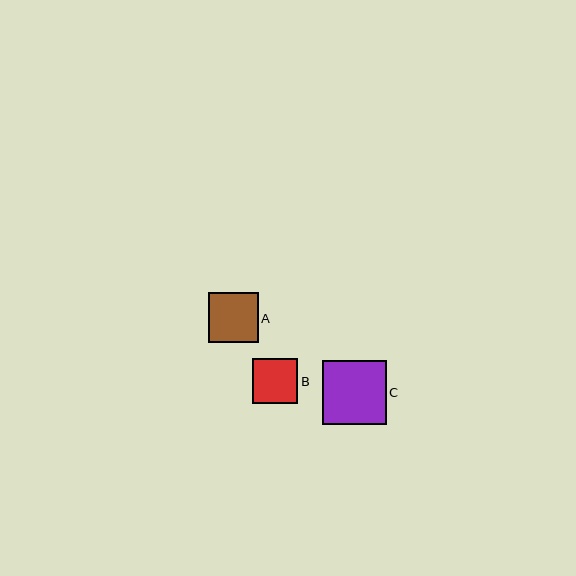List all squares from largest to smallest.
From largest to smallest: C, A, B.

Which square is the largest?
Square C is the largest with a size of approximately 63 pixels.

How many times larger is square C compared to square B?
Square C is approximately 1.4 times the size of square B.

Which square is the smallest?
Square B is the smallest with a size of approximately 45 pixels.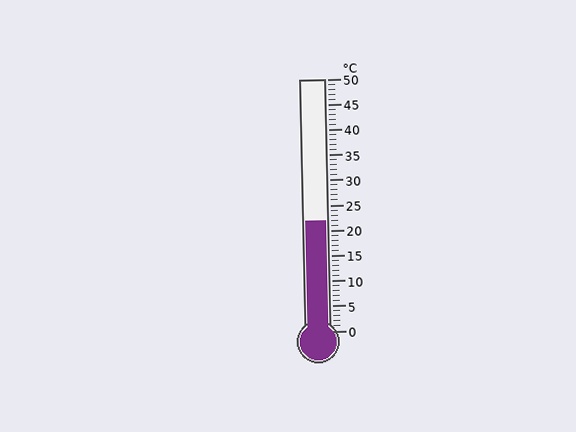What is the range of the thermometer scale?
The thermometer scale ranges from 0°C to 50°C.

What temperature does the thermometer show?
The thermometer shows approximately 22°C.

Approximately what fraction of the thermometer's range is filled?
The thermometer is filled to approximately 45% of its range.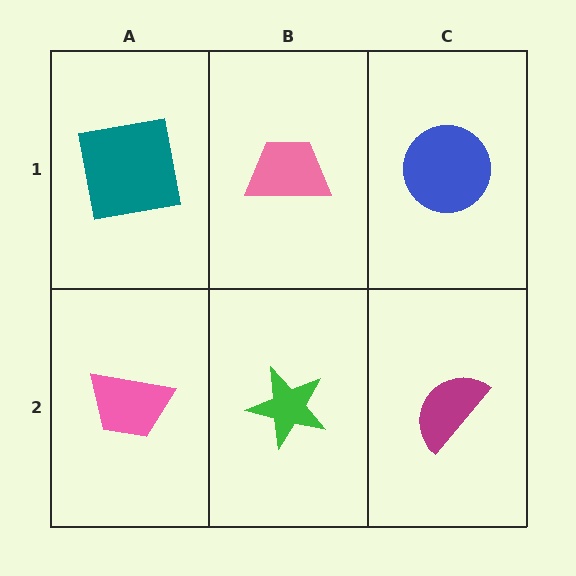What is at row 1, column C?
A blue circle.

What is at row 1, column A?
A teal square.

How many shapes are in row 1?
3 shapes.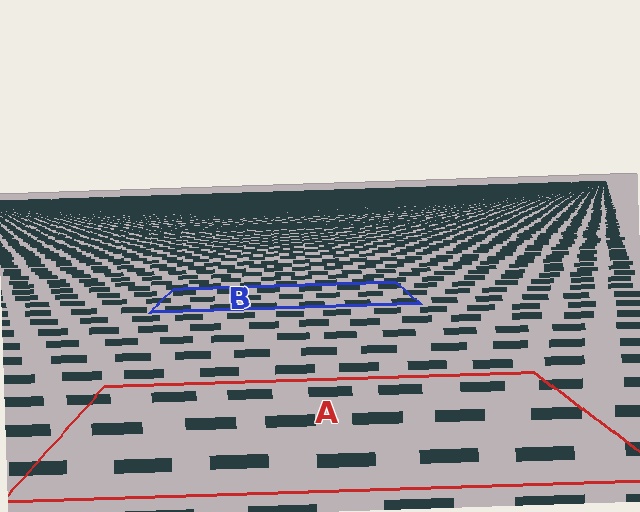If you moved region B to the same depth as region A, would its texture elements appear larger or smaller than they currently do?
They would appear larger. At a closer depth, the same texture elements are projected at a bigger on-screen size.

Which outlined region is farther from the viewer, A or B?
Region B is farther from the viewer — the texture elements inside it appear smaller and more densely packed.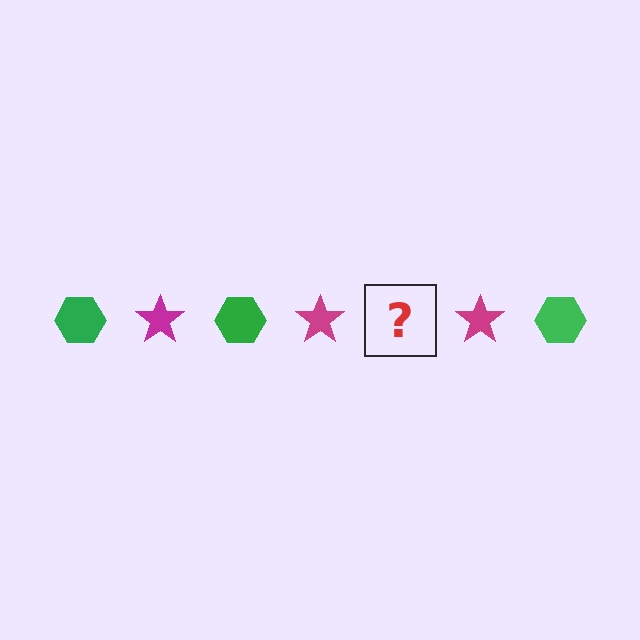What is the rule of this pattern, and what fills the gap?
The rule is that the pattern alternates between green hexagon and magenta star. The gap should be filled with a green hexagon.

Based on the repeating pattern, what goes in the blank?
The blank should be a green hexagon.